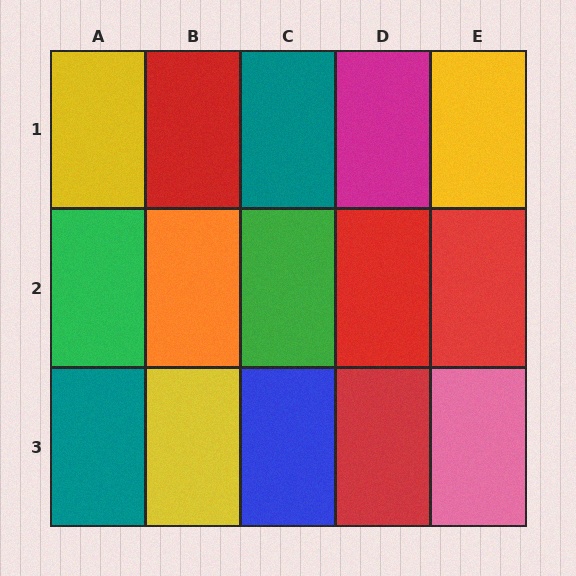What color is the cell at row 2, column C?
Green.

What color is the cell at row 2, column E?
Red.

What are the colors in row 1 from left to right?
Yellow, red, teal, magenta, yellow.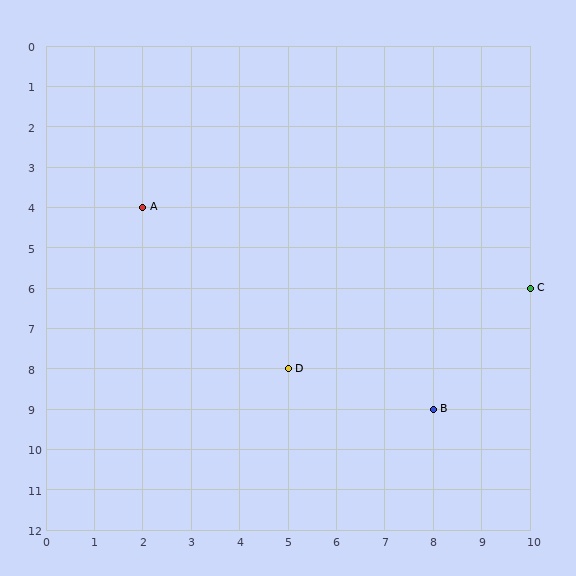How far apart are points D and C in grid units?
Points D and C are 5 columns and 2 rows apart (about 5.4 grid units diagonally).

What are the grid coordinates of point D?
Point D is at grid coordinates (5, 8).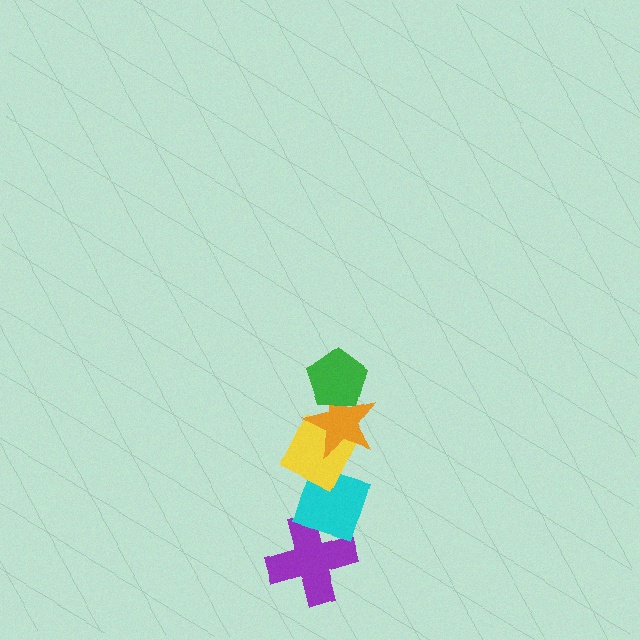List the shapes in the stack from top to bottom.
From top to bottom: the green pentagon, the orange star, the yellow diamond, the cyan diamond, the purple cross.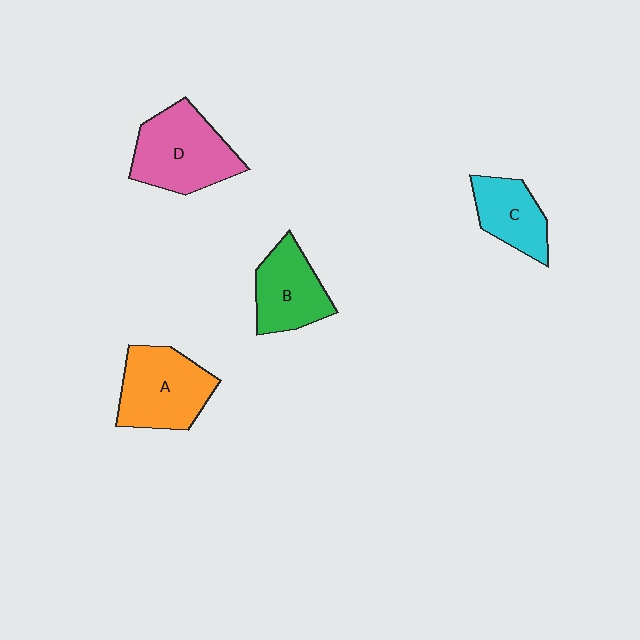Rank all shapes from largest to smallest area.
From largest to smallest: D (pink), A (orange), B (green), C (cyan).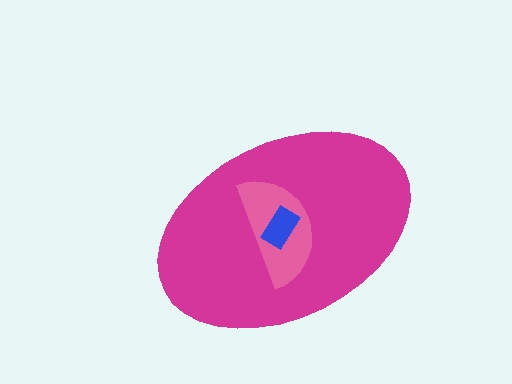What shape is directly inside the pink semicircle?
The blue rectangle.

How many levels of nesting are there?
3.